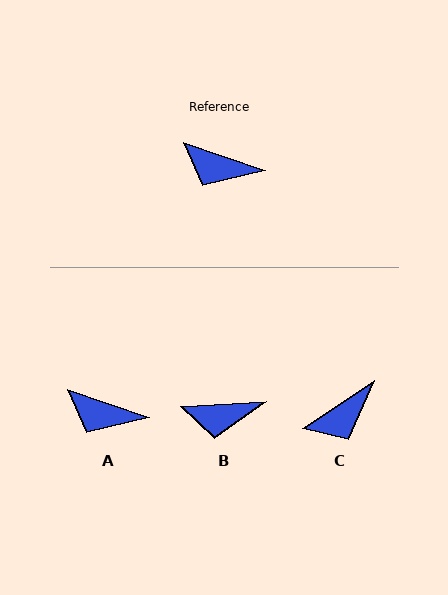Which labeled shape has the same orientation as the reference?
A.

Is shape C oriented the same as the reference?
No, it is off by about 53 degrees.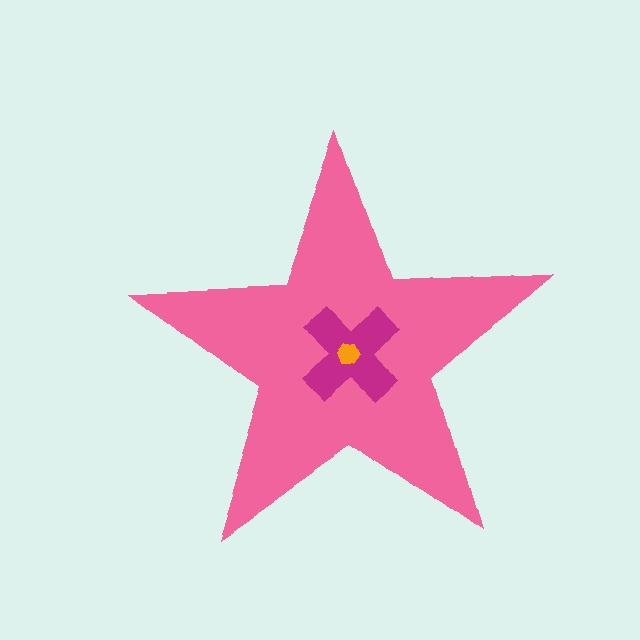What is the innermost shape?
The orange hexagon.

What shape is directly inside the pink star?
The magenta cross.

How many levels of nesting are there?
3.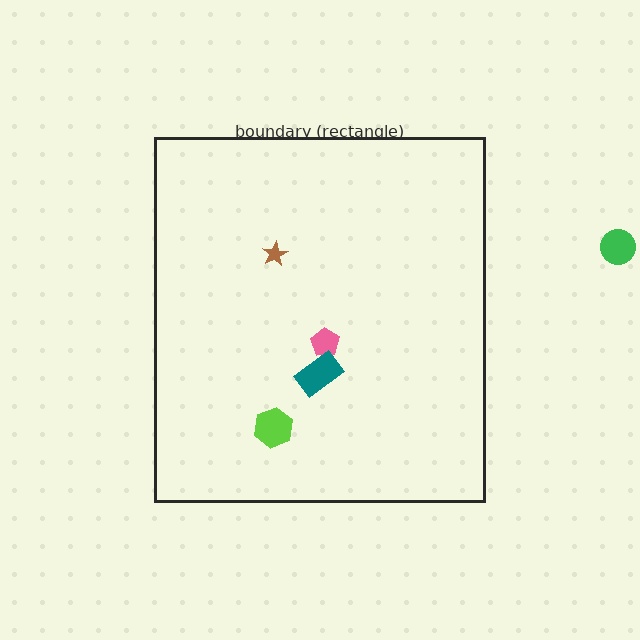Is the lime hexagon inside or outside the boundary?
Inside.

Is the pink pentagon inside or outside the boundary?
Inside.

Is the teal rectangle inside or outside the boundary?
Inside.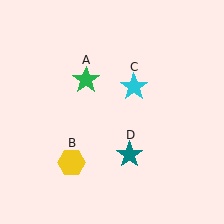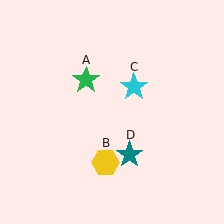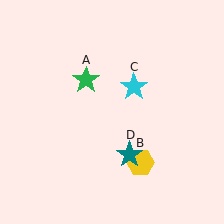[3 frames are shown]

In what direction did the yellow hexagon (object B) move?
The yellow hexagon (object B) moved right.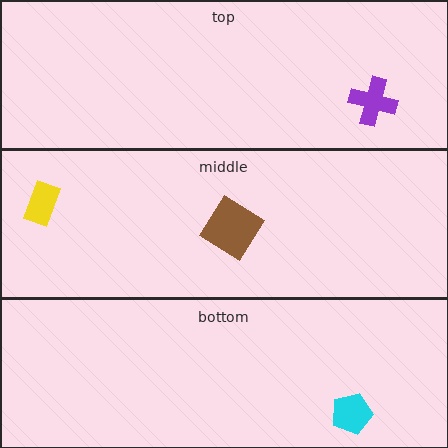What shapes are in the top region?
The purple cross.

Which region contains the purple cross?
The top region.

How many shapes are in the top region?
1.